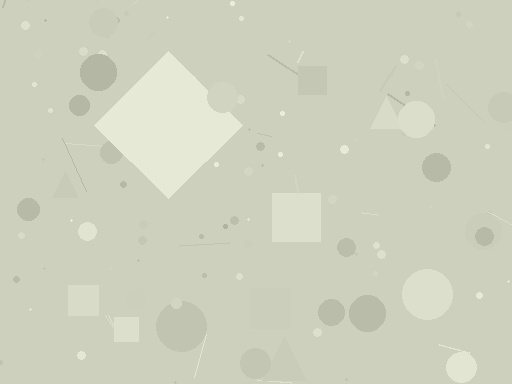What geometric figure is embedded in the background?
A diamond is embedded in the background.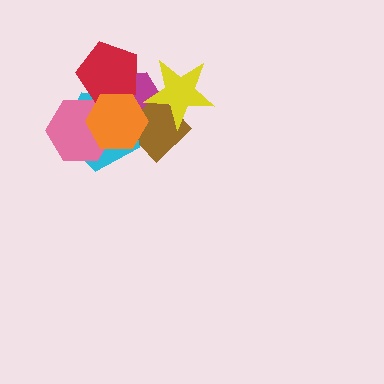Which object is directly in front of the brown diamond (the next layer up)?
The cyan pentagon is directly in front of the brown diamond.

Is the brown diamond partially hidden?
Yes, it is partially covered by another shape.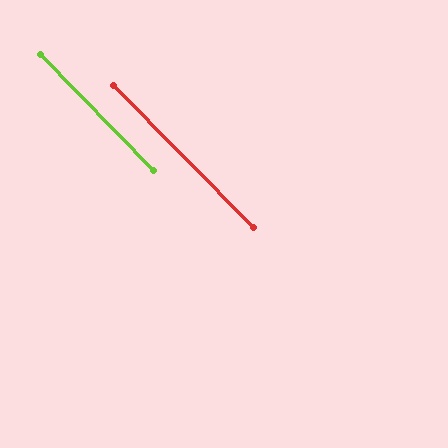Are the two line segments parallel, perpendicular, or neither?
Parallel — their directions differ by only 0.2°.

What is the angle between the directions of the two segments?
Approximately 0 degrees.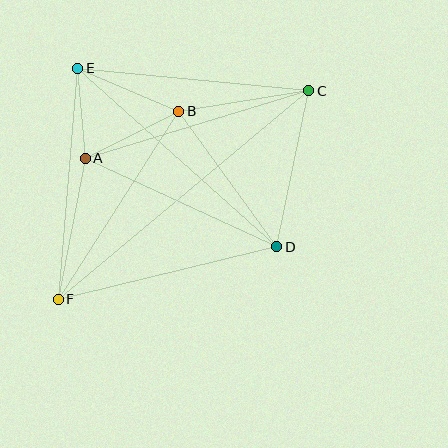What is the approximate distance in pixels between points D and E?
The distance between D and E is approximately 267 pixels.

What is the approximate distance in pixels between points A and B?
The distance between A and B is approximately 104 pixels.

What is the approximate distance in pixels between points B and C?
The distance between B and C is approximately 131 pixels.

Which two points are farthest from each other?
Points C and F are farthest from each other.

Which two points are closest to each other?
Points A and E are closest to each other.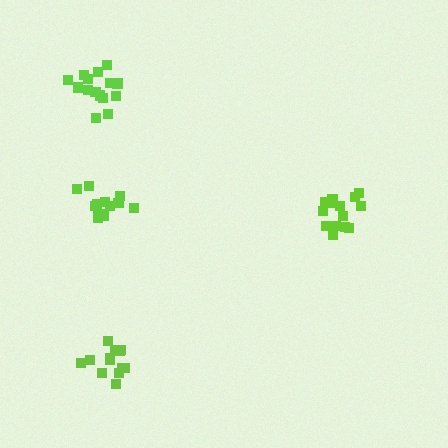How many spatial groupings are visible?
There are 4 spatial groupings.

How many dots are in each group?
Group 1: 14 dots, Group 2: 16 dots, Group 3: 13 dots, Group 4: 13 dots (56 total).